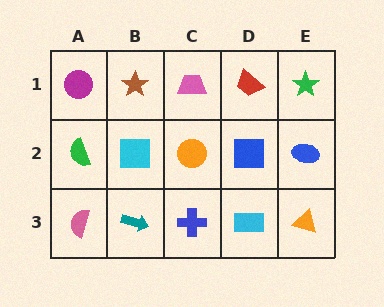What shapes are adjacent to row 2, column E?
A green star (row 1, column E), an orange triangle (row 3, column E), a blue square (row 2, column D).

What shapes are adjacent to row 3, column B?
A cyan square (row 2, column B), a pink semicircle (row 3, column A), a blue cross (row 3, column C).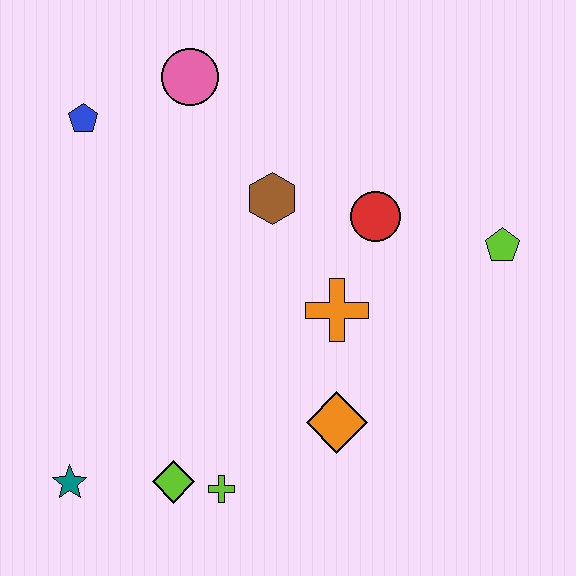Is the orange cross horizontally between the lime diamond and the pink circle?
No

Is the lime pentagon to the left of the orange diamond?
No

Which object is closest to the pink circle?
The blue pentagon is closest to the pink circle.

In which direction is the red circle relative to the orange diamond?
The red circle is above the orange diamond.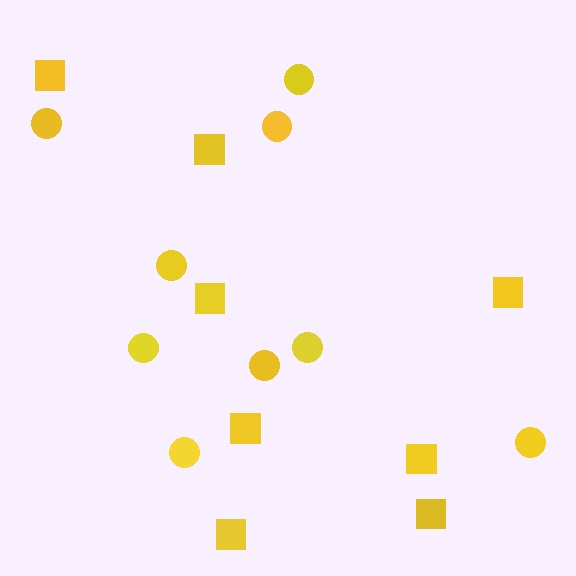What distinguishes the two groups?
There are 2 groups: one group of circles (9) and one group of squares (8).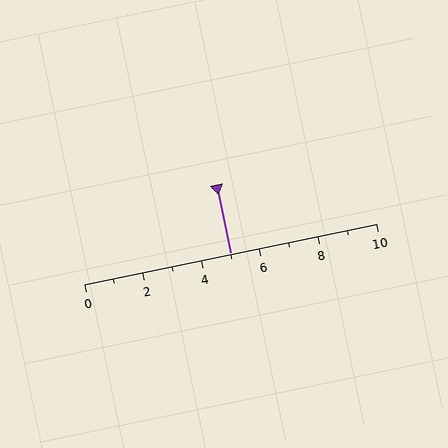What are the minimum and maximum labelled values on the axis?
The axis runs from 0 to 10.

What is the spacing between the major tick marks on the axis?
The major ticks are spaced 2 apart.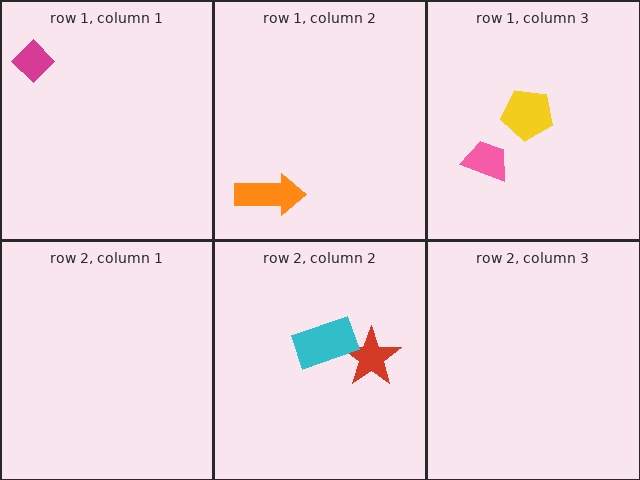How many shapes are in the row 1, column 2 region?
1.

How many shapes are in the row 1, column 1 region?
1.